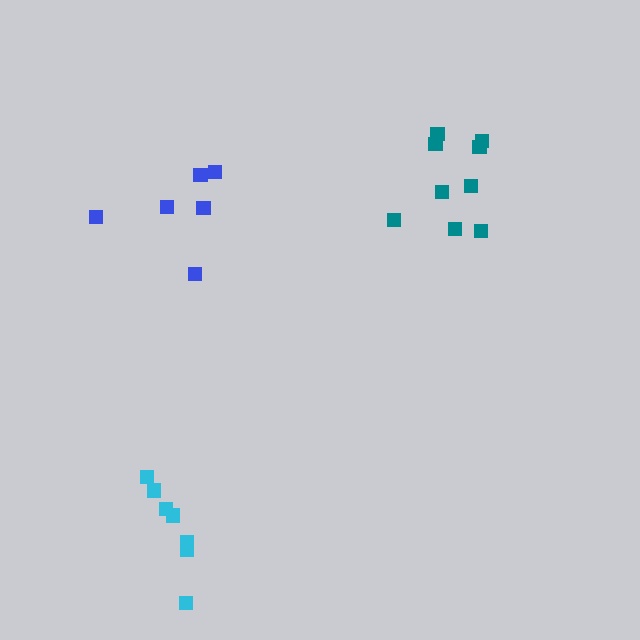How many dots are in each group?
Group 1: 6 dots, Group 2: 7 dots, Group 3: 9 dots (22 total).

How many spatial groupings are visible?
There are 3 spatial groupings.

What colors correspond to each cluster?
The clusters are colored: blue, cyan, teal.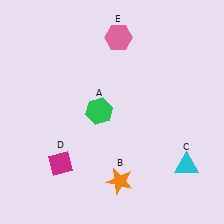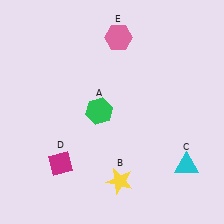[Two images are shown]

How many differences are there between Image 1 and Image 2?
There is 1 difference between the two images.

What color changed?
The star (B) changed from orange in Image 1 to yellow in Image 2.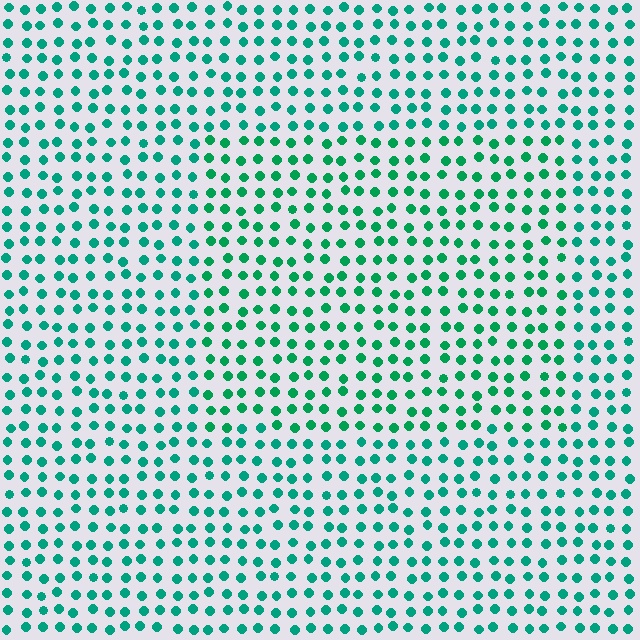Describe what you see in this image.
The image is filled with small teal elements in a uniform arrangement. A rectangle-shaped region is visible where the elements are tinted to a slightly different hue, forming a subtle color boundary.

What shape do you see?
I see a rectangle.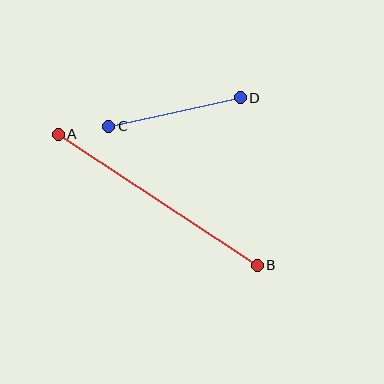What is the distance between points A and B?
The distance is approximately 238 pixels.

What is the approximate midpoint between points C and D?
The midpoint is at approximately (174, 112) pixels.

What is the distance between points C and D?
The distance is approximately 134 pixels.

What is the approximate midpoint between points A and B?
The midpoint is at approximately (158, 200) pixels.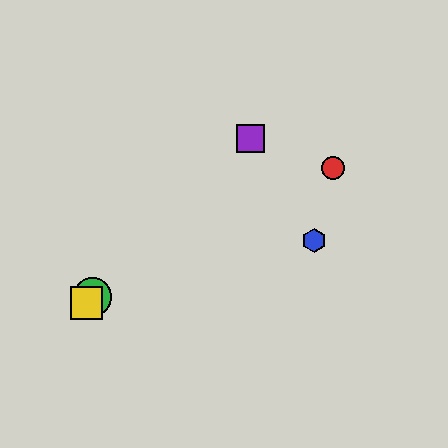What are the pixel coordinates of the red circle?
The red circle is at (333, 168).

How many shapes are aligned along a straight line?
3 shapes (the green circle, the yellow square, the purple square) are aligned along a straight line.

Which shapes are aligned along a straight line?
The green circle, the yellow square, the purple square are aligned along a straight line.